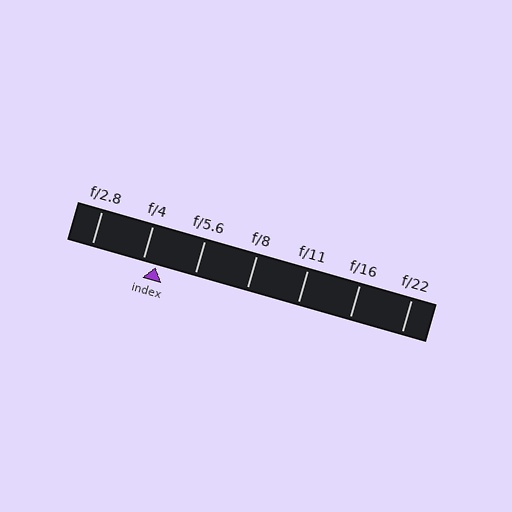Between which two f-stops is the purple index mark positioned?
The index mark is between f/4 and f/5.6.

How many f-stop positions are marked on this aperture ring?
There are 7 f-stop positions marked.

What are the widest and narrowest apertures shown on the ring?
The widest aperture shown is f/2.8 and the narrowest is f/22.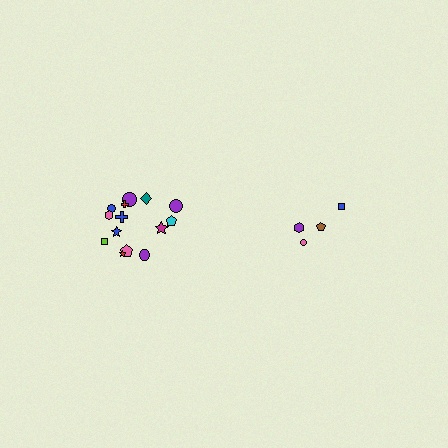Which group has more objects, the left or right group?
The left group.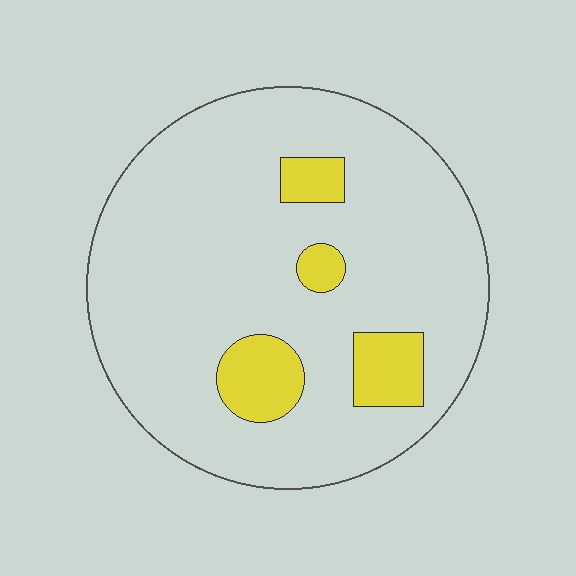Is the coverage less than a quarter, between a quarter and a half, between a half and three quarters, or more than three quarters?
Less than a quarter.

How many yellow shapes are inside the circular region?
4.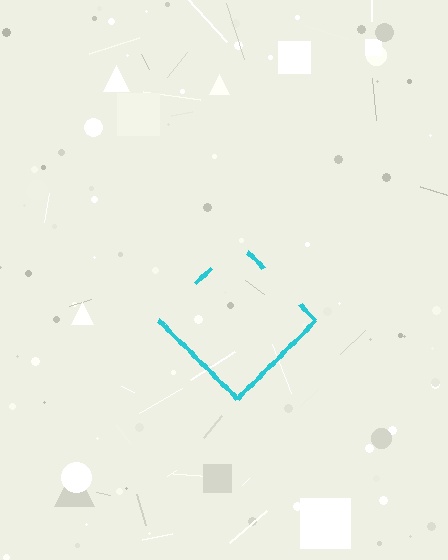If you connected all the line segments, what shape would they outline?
They would outline a diamond.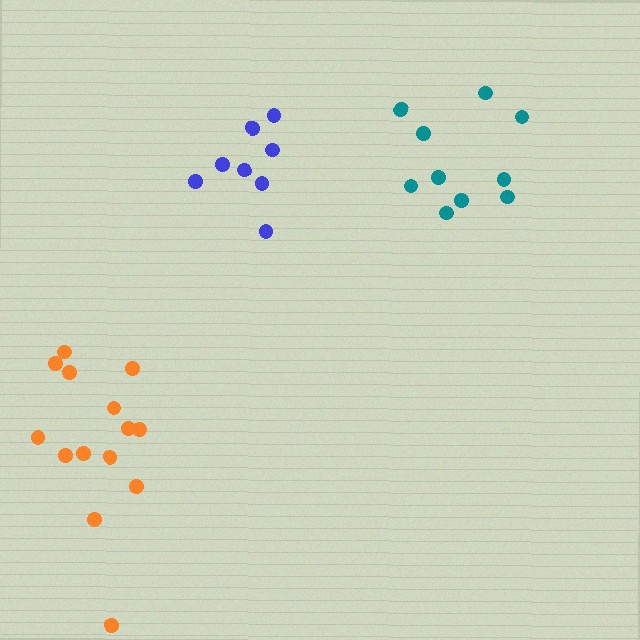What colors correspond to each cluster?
The clusters are colored: blue, orange, teal.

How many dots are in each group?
Group 1: 8 dots, Group 2: 14 dots, Group 3: 10 dots (32 total).